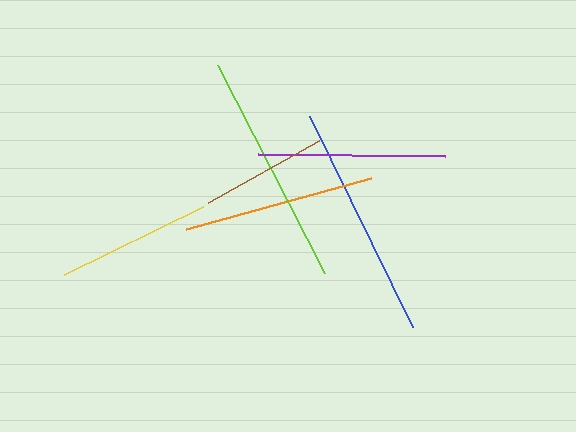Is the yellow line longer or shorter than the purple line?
The purple line is longer than the yellow line.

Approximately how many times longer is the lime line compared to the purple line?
The lime line is approximately 1.2 times the length of the purple line.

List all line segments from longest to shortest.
From longest to shortest: blue, lime, orange, purple, yellow, brown.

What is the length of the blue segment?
The blue segment is approximately 235 pixels long.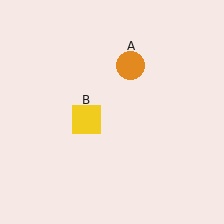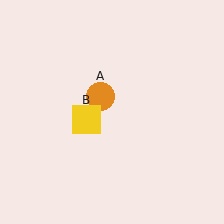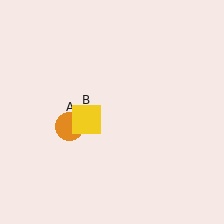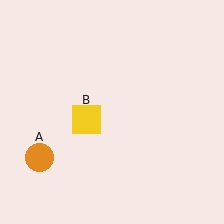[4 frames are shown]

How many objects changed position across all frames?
1 object changed position: orange circle (object A).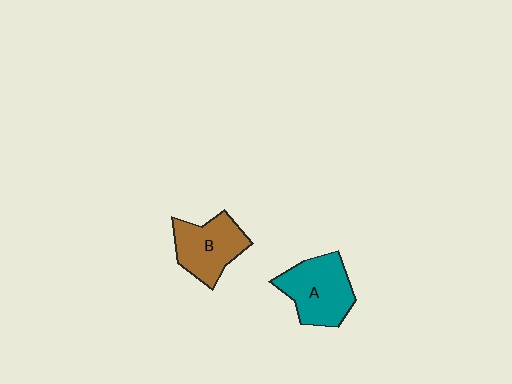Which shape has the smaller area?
Shape B (brown).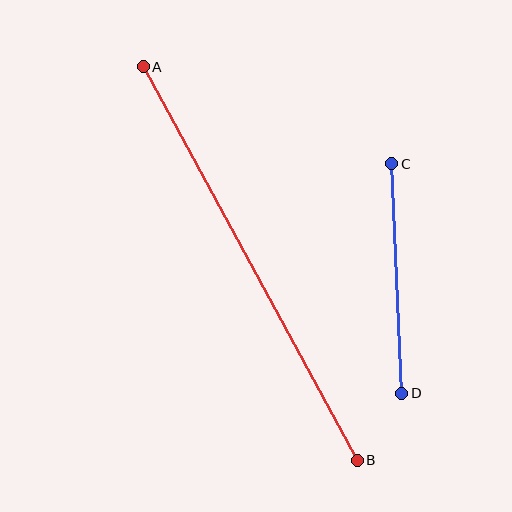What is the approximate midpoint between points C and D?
The midpoint is at approximately (397, 279) pixels.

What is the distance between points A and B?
The distance is approximately 448 pixels.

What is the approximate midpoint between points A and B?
The midpoint is at approximately (250, 264) pixels.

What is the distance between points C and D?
The distance is approximately 230 pixels.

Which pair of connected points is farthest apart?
Points A and B are farthest apart.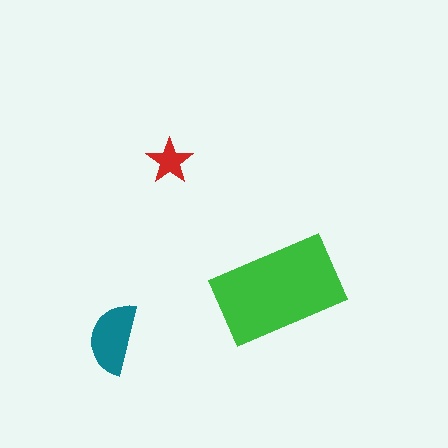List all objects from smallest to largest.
The red star, the teal semicircle, the green rectangle.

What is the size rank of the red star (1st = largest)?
3rd.